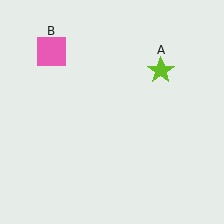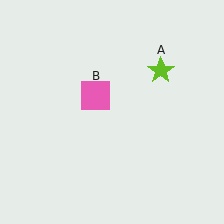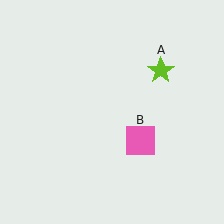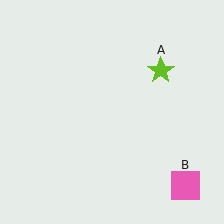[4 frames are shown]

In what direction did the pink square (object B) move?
The pink square (object B) moved down and to the right.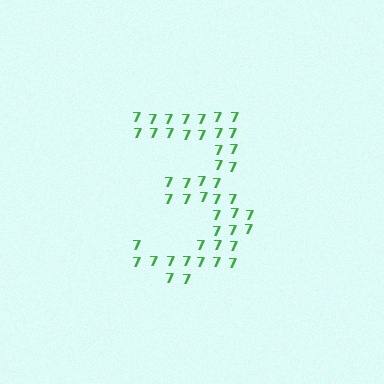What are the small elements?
The small elements are digit 7's.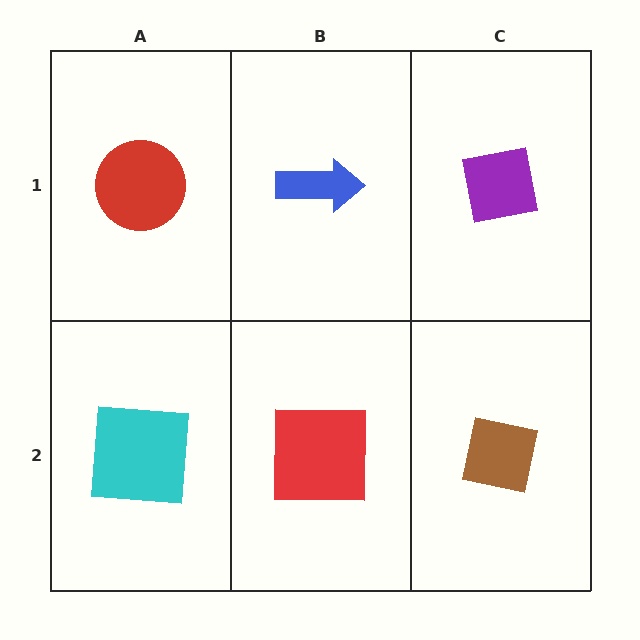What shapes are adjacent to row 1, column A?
A cyan square (row 2, column A), a blue arrow (row 1, column B).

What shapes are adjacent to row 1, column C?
A brown square (row 2, column C), a blue arrow (row 1, column B).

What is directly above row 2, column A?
A red circle.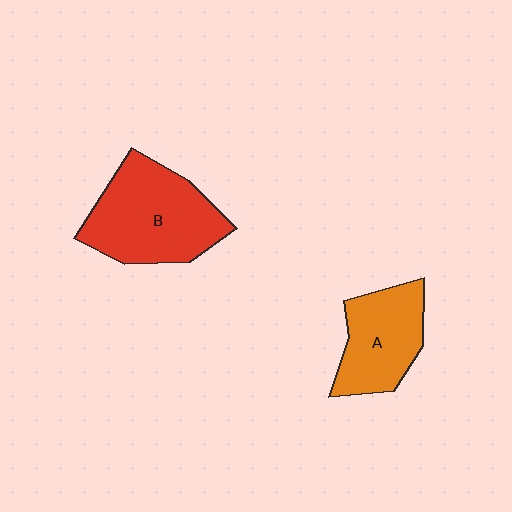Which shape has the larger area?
Shape B (red).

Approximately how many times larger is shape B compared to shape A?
Approximately 1.4 times.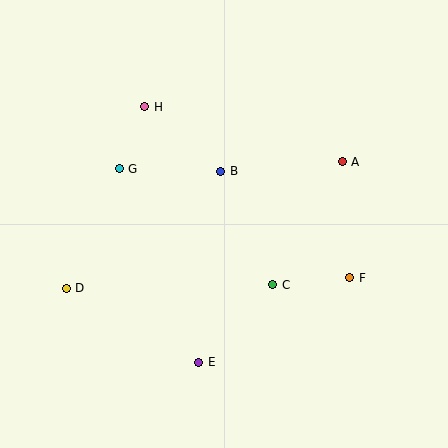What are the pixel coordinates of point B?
Point B is at (221, 171).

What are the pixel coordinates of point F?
Point F is at (350, 278).